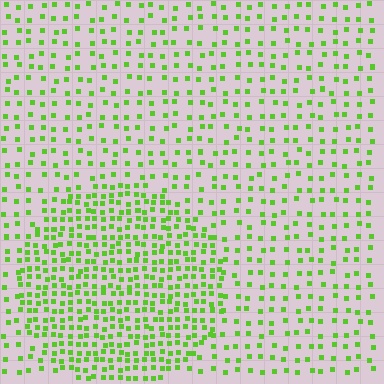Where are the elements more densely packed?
The elements are more densely packed inside the circle boundary.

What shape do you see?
I see a circle.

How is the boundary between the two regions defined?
The boundary is defined by a change in element density (approximately 2.1x ratio). All elements are the same color, size, and shape.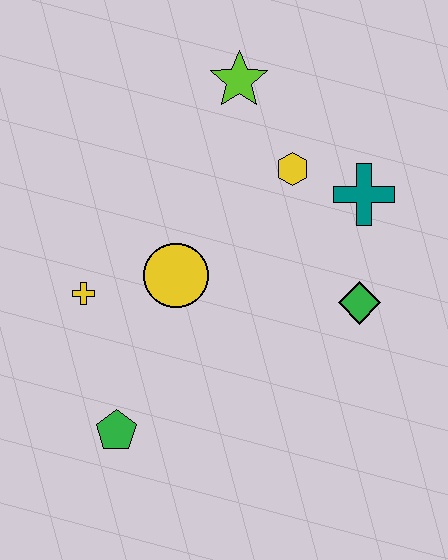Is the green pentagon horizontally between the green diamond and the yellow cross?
Yes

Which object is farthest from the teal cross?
The green pentagon is farthest from the teal cross.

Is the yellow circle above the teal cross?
No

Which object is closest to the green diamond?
The teal cross is closest to the green diamond.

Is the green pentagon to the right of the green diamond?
No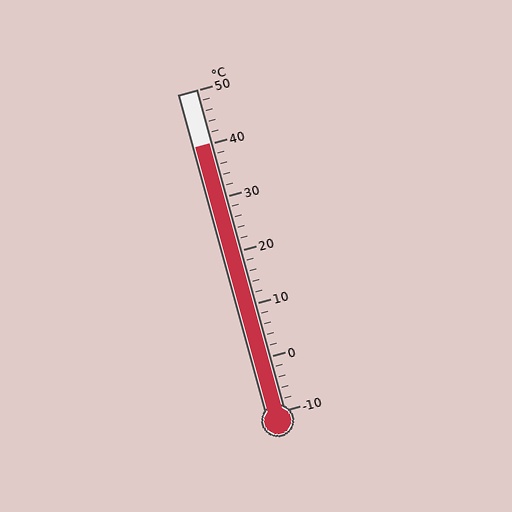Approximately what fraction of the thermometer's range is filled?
The thermometer is filled to approximately 85% of its range.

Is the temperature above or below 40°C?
The temperature is at 40°C.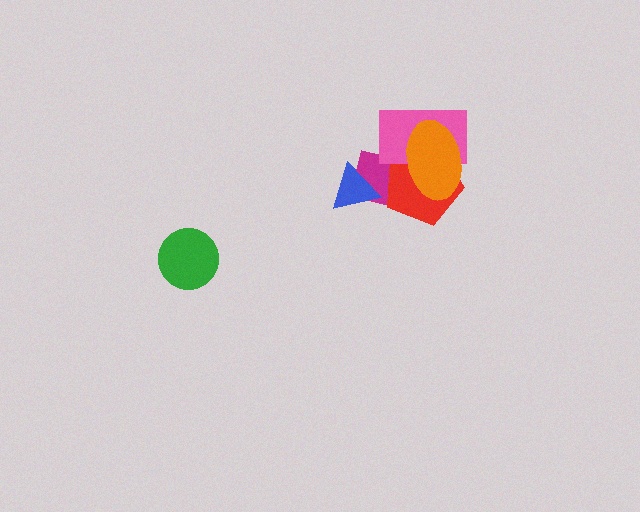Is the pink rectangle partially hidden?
Yes, it is partially covered by another shape.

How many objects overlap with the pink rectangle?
3 objects overlap with the pink rectangle.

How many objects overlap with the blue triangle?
1 object overlaps with the blue triangle.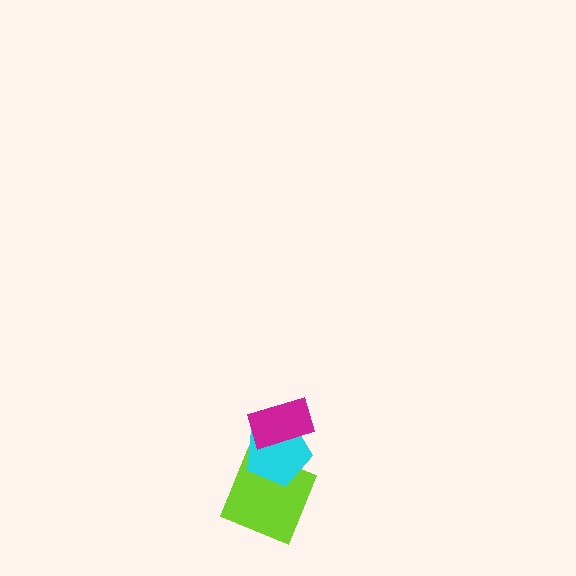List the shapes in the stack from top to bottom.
From top to bottom: the magenta rectangle, the cyan pentagon, the lime square.